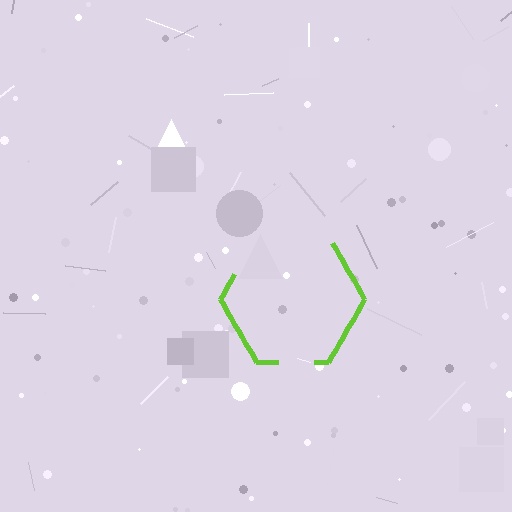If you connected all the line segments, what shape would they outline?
They would outline a hexagon.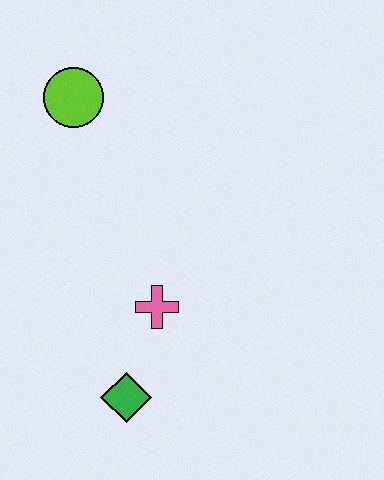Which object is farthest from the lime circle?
The green diamond is farthest from the lime circle.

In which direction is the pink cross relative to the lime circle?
The pink cross is below the lime circle.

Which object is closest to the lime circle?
The pink cross is closest to the lime circle.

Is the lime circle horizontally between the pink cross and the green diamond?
No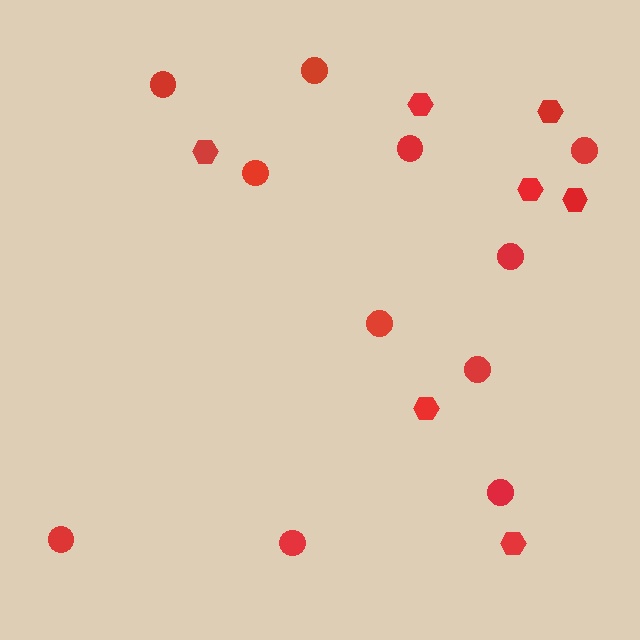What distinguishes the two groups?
There are 2 groups: one group of circles (11) and one group of hexagons (7).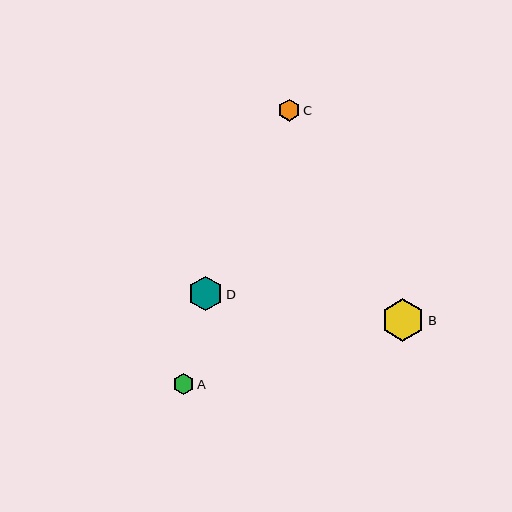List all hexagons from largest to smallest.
From largest to smallest: B, D, C, A.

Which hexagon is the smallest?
Hexagon A is the smallest with a size of approximately 21 pixels.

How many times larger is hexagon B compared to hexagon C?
Hexagon B is approximately 2.0 times the size of hexagon C.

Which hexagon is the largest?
Hexagon B is the largest with a size of approximately 43 pixels.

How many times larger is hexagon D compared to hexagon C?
Hexagon D is approximately 1.6 times the size of hexagon C.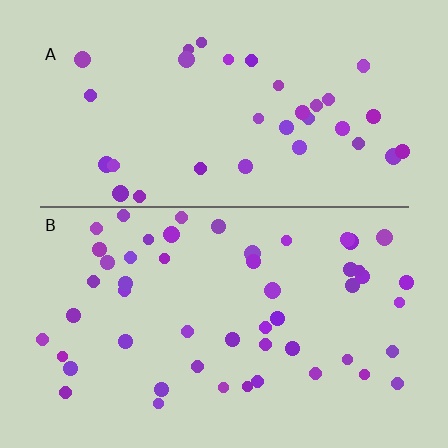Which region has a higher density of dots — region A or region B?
B (the bottom).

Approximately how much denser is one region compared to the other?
Approximately 1.4× — region B over region A.